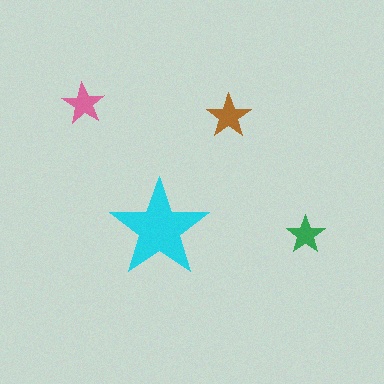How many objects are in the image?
There are 4 objects in the image.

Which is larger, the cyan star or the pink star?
The cyan one.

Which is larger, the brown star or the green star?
The brown one.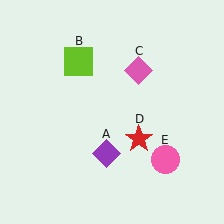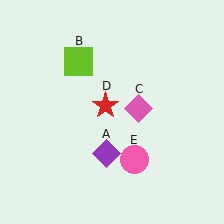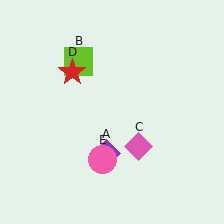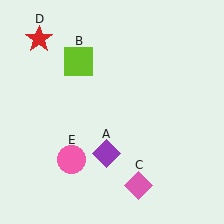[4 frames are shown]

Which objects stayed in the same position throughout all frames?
Purple diamond (object A) and lime square (object B) remained stationary.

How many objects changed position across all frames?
3 objects changed position: pink diamond (object C), red star (object D), pink circle (object E).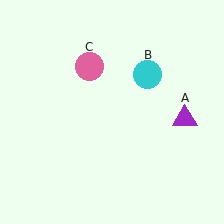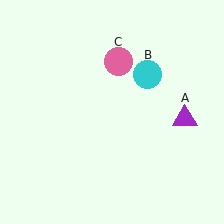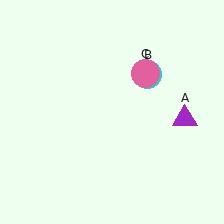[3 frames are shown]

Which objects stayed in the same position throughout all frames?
Purple triangle (object A) and cyan circle (object B) remained stationary.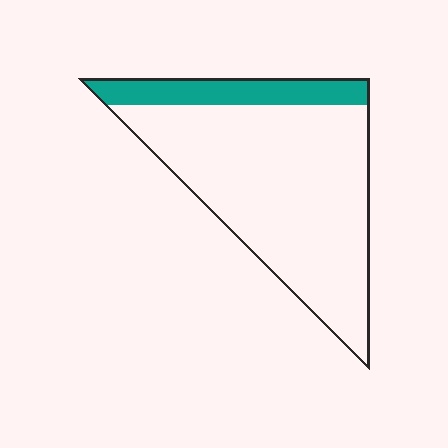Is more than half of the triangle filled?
No.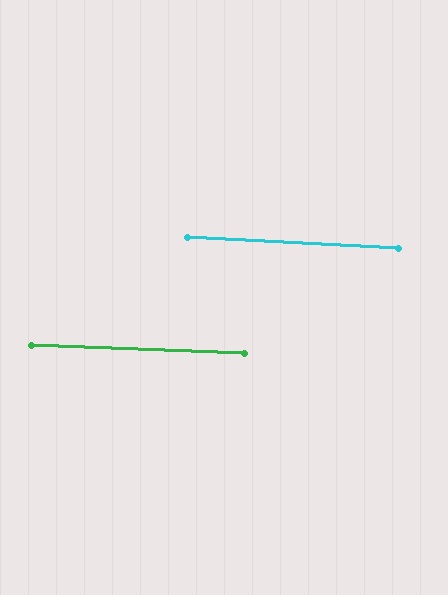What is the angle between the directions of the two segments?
Approximately 1 degree.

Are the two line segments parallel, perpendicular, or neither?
Parallel — their directions differ by only 0.7°.